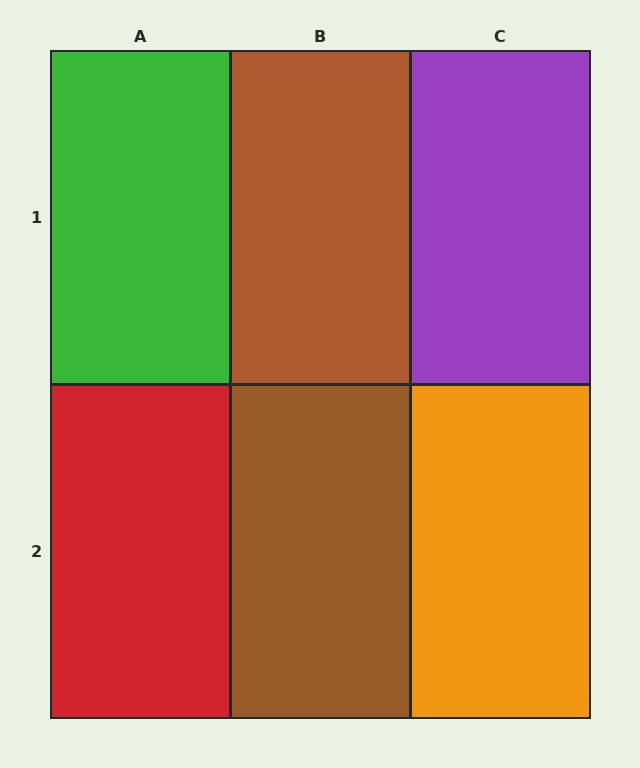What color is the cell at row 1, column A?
Green.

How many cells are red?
1 cell is red.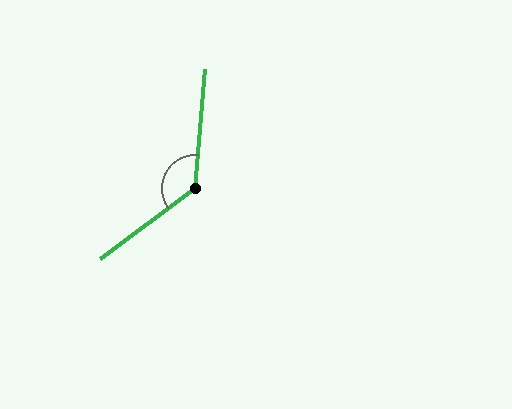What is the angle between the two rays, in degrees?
Approximately 132 degrees.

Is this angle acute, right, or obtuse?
It is obtuse.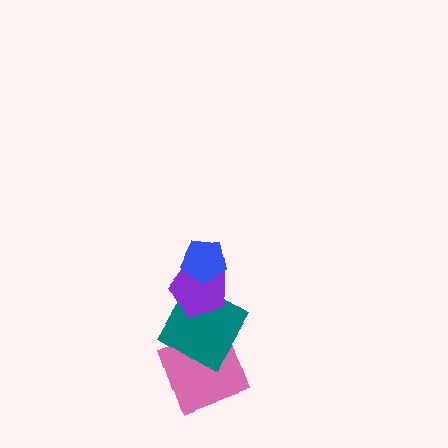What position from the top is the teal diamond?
The teal diamond is 3rd from the top.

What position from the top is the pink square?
The pink square is 4th from the top.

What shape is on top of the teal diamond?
The purple pentagon is on top of the teal diamond.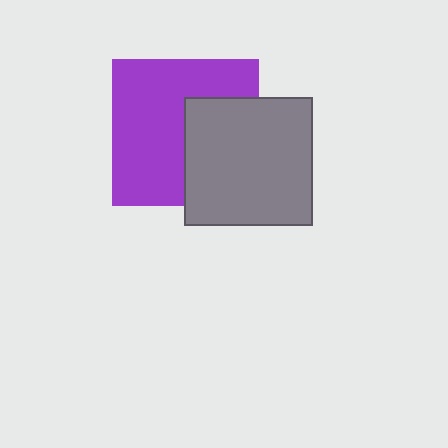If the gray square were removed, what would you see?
You would see the complete purple square.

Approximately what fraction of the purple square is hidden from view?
Roughly 38% of the purple square is hidden behind the gray square.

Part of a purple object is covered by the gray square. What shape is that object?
It is a square.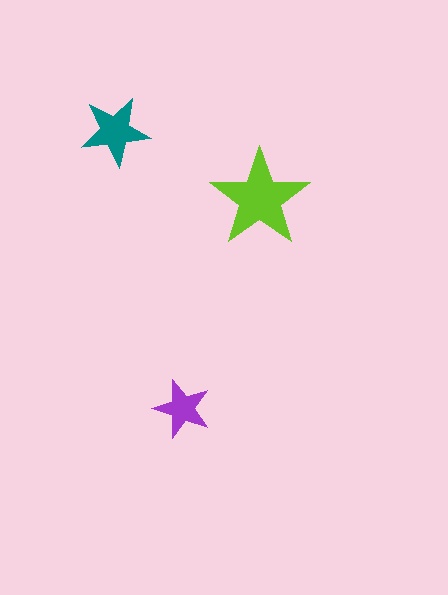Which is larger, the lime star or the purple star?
The lime one.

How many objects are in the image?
There are 3 objects in the image.